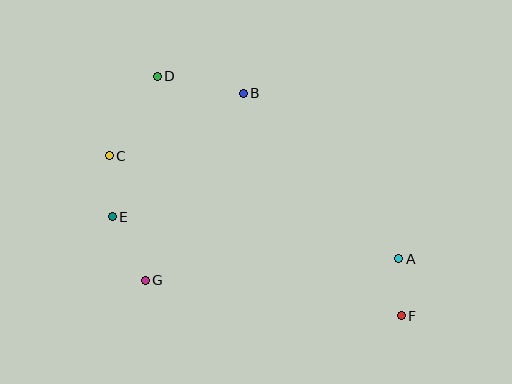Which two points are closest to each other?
Points A and F are closest to each other.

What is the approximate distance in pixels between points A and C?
The distance between A and C is approximately 307 pixels.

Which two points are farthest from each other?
Points D and F are farthest from each other.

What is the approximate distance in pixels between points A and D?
The distance between A and D is approximately 303 pixels.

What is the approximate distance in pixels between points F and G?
The distance between F and G is approximately 258 pixels.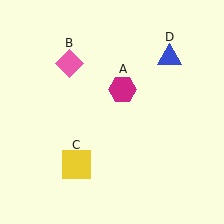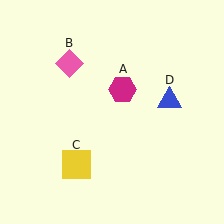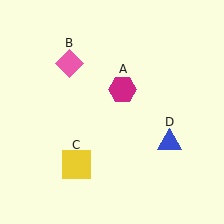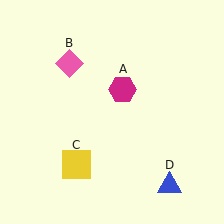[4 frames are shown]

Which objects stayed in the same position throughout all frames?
Magenta hexagon (object A) and pink diamond (object B) and yellow square (object C) remained stationary.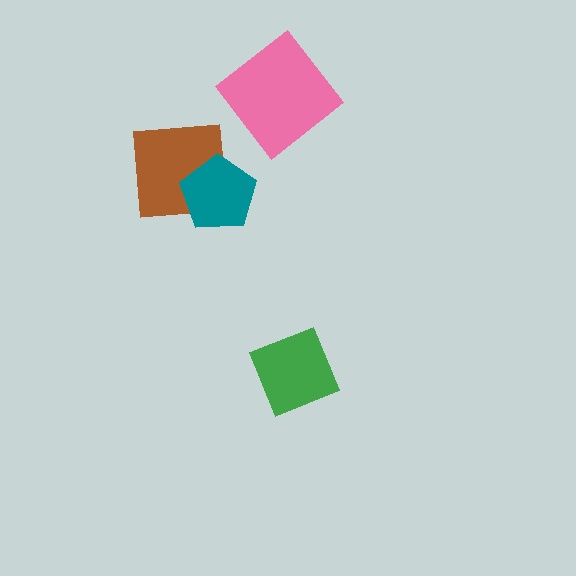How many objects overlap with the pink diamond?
0 objects overlap with the pink diamond.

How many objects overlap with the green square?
0 objects overlap with the green square.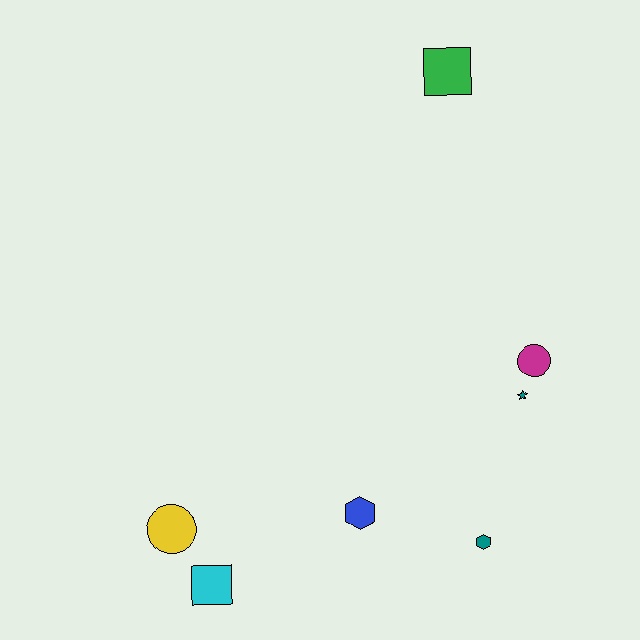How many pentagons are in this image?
There are no pentagons.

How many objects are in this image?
There are 7 objects.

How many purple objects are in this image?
There are no purple objects.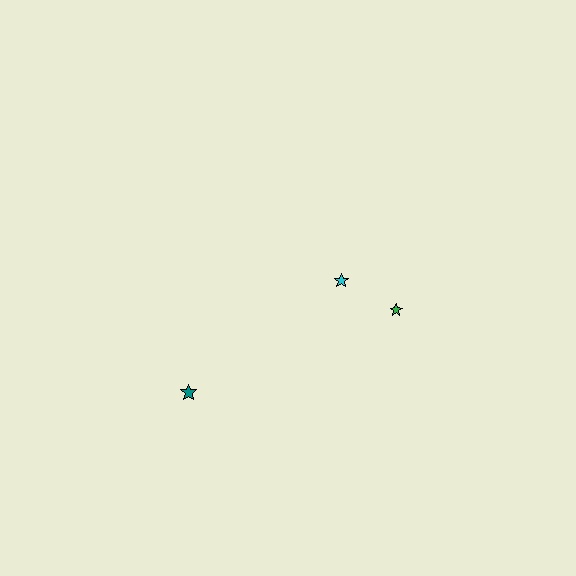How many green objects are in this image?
There is 1 green object.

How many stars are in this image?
There are 3 stars.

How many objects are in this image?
There are 3 objects.